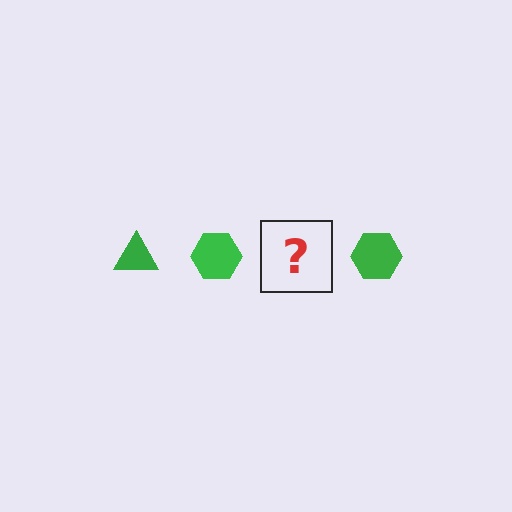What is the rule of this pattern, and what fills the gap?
The rule is that the pattern cycles through triangle, hexagon shapes in green. The gap should be filled with a green triangle.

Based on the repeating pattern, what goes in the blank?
The blank should be a green triangle.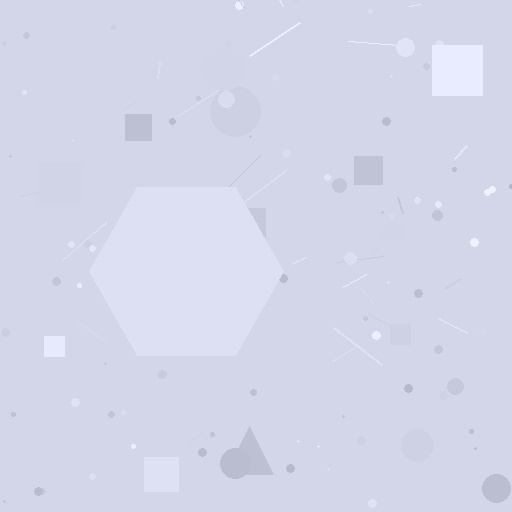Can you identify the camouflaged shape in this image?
The camouflaged shape is a hexagon.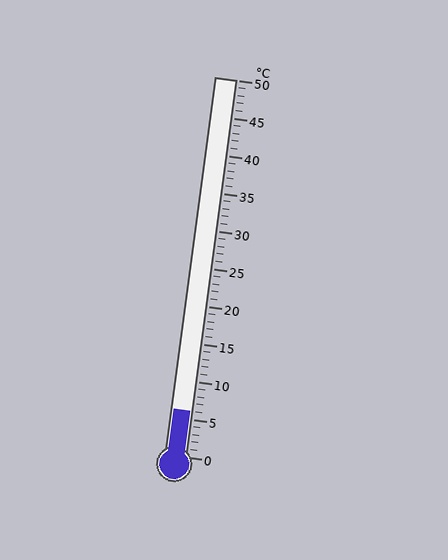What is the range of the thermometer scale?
The thermometer scale ranges from 0°C to 50°C.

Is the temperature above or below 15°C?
The temperature is below 15°C.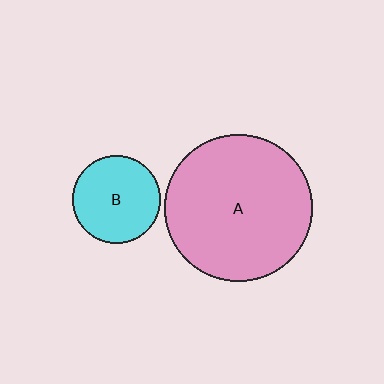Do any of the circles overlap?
No, none of the circles overlap.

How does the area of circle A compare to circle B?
Approximately 2.8 times.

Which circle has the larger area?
Circle A (pink).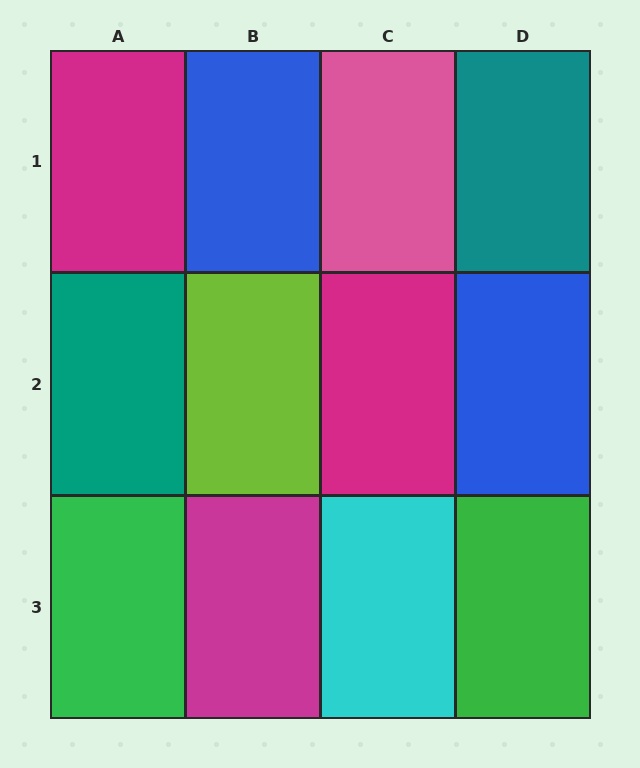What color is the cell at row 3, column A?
Green.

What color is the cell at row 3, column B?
Magenta.